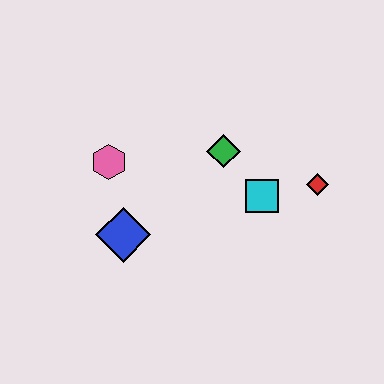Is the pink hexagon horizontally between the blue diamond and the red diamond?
No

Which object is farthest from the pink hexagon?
The red diamond is farthest from the pink hexagon.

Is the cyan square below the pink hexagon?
Yes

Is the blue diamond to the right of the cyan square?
No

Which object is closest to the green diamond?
The cyan square is closest to the green diamond.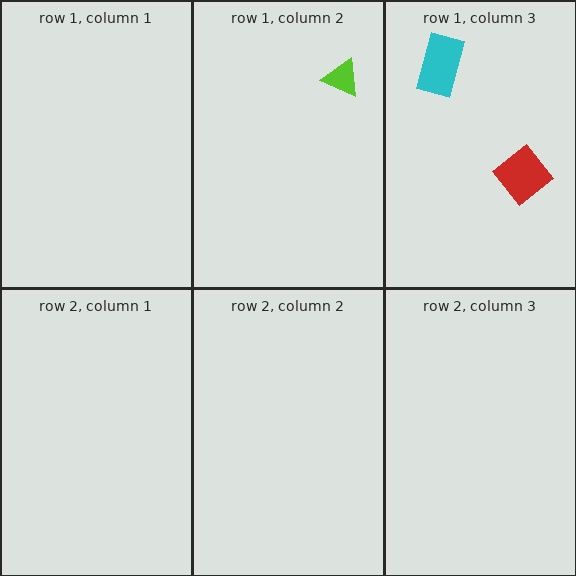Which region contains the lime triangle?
The row 1, column 2 region.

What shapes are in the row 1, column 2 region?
The lime triangle.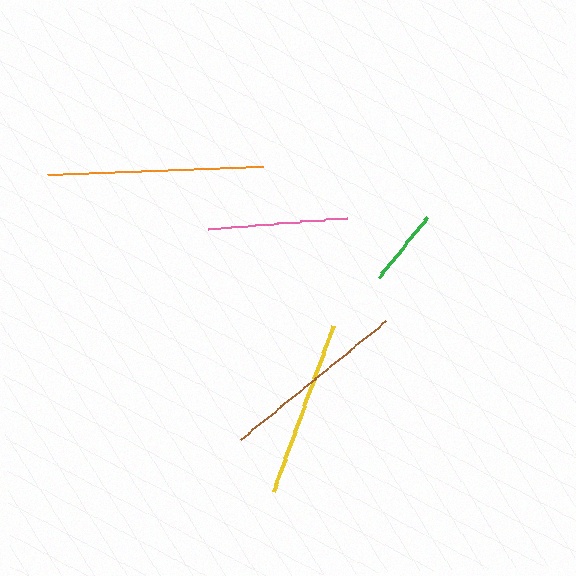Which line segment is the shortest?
The green line is the shortest at approximately 78 pixels.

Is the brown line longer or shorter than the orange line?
The orange line is longer than the brown line.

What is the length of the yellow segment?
The yellow segment is approximately 176 pixels long.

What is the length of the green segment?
The green segment is approximately 78 pixels long.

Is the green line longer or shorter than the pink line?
The pink line is longer than the green line.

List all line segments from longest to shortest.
From longest to shortest: orange, brown, yellow, pink, green.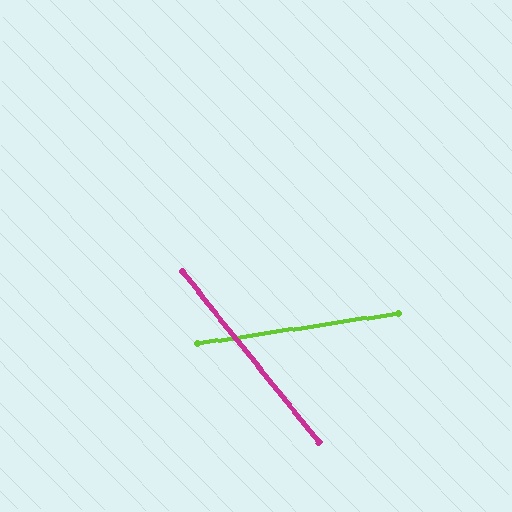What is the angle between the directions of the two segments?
Approximately 60 degrees.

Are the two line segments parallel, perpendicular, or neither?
Neither parallel nor perpendicular — they differ by about 60°.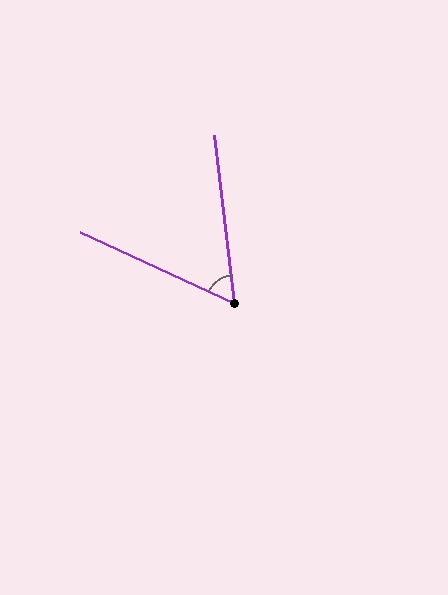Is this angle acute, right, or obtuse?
It is acute.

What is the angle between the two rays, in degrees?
Approximately 58 degrees.